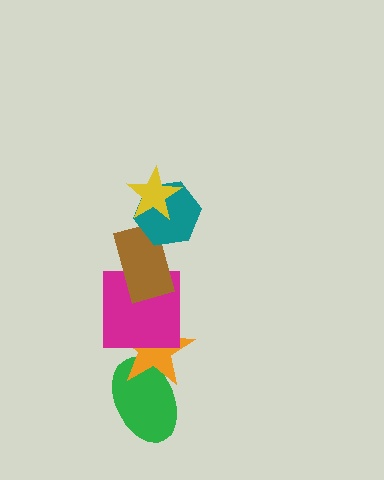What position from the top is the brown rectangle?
The brown rectangle is 3rd from the top.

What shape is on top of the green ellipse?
The orange star is on top of the green ellipse.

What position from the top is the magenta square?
The magenta square is 4th from the top.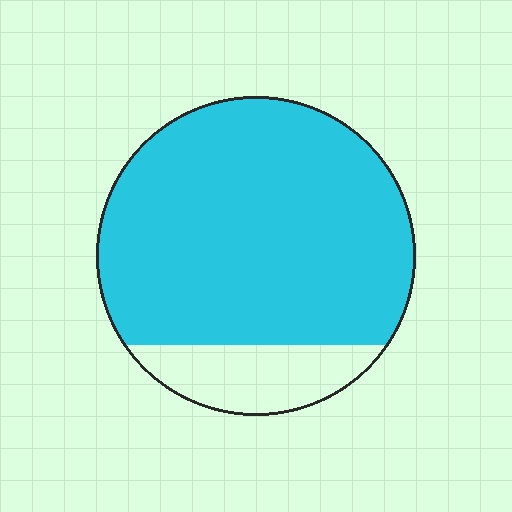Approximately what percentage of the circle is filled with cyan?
Approximately 85%.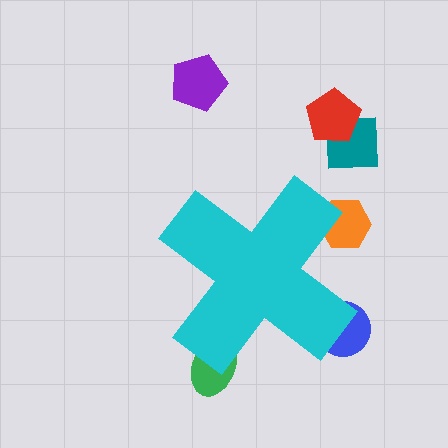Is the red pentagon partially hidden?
No, the red pentagon is fully visible.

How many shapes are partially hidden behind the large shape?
3 shapes are partially hidden.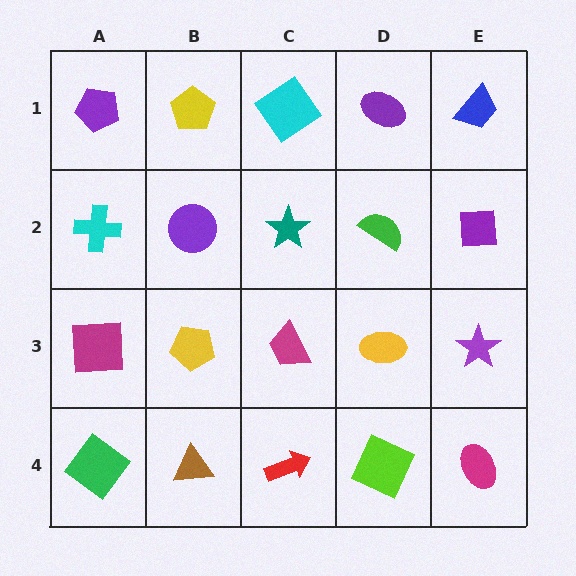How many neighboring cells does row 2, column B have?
4.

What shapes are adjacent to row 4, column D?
A yellow ellipse (row 3, column D), a red arrow (row 4, column C), a magenta ellipse (row 4, column E).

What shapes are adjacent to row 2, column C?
A cyan diamond (row 1, column C), a magenta trapezoid (row 3, column C), a purple circle (row 2, column B), a green semicircle (row 2, column D).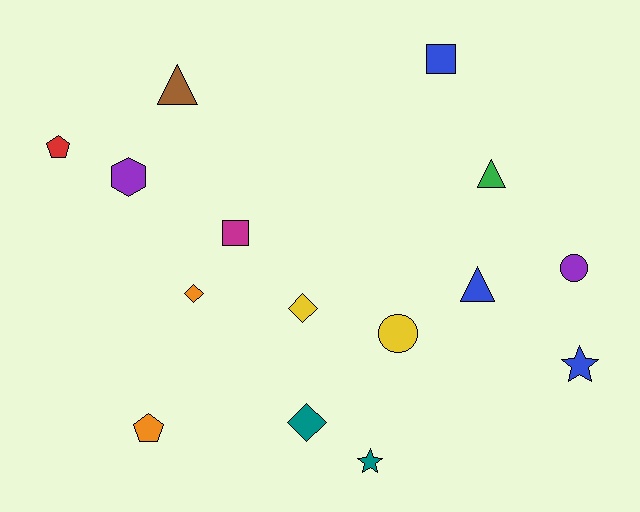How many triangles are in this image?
There are 3 triangles.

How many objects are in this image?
There are 15 objects.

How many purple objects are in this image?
There are 2 purple objects.